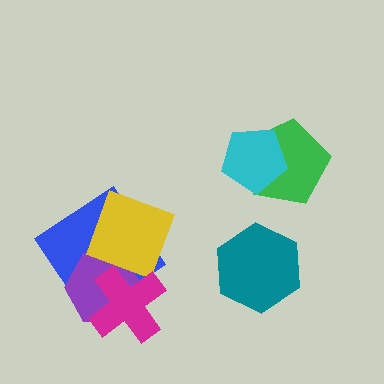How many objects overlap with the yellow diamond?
3 objects overlap with the yellow diamond.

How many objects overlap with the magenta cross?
3 objects overlap with the magenta cross.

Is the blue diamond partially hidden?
Yes, it is partially covered by another shape.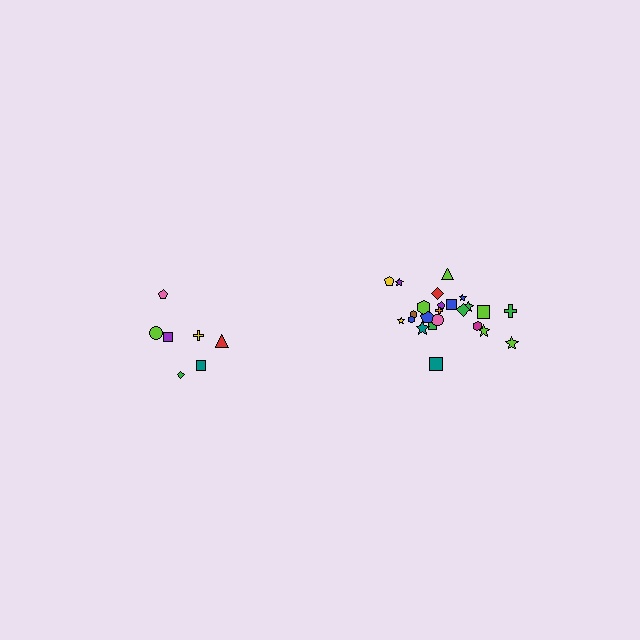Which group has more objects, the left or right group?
The right group.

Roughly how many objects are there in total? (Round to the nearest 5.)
Roughly 30 objects in total.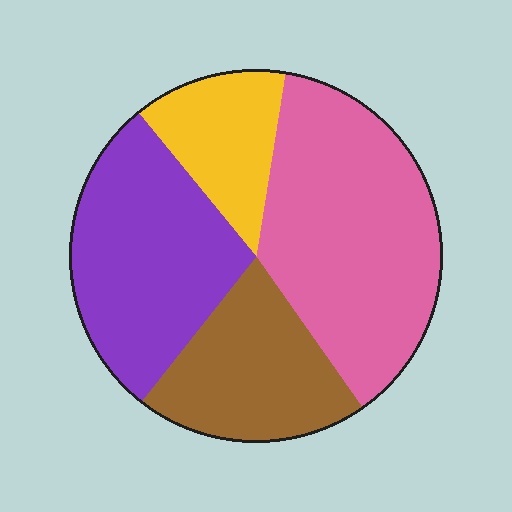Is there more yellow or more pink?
Pink.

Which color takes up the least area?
Yellow, at roughly 15%.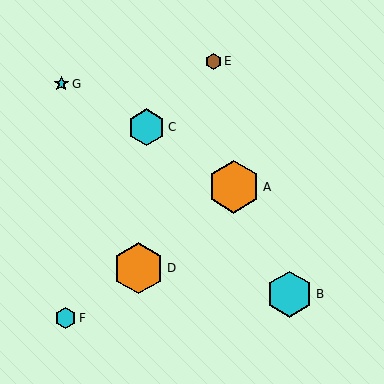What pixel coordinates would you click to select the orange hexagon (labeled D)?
Click at (139, 268) to select the orange hexagon D.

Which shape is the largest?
The orange hexagon (labeled A) is the largest.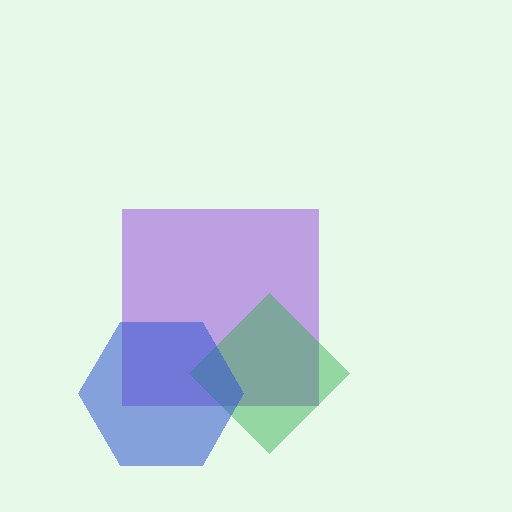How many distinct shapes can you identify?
There are 3 distinct shapes: a purple square, a green diamond, a blue hexagon.